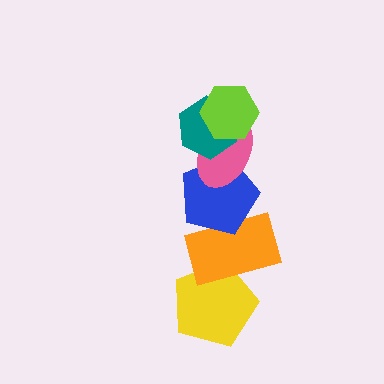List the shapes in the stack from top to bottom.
From top to bottom: the lime hexagon, the teal hexagon, the pink ellipse, the blue pentagon, the orange rectangle, the yellow pentagon.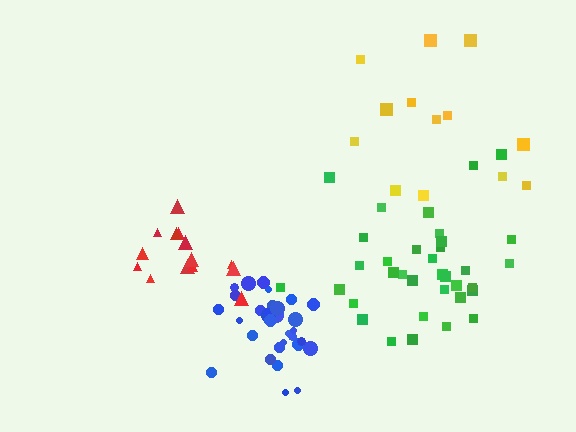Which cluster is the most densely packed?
Blue.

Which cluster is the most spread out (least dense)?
Yellow.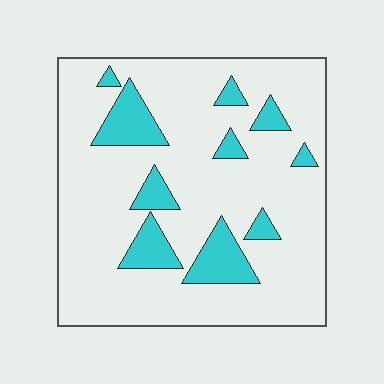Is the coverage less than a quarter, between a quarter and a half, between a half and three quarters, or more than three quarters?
Less than a quarter.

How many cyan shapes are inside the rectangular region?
10.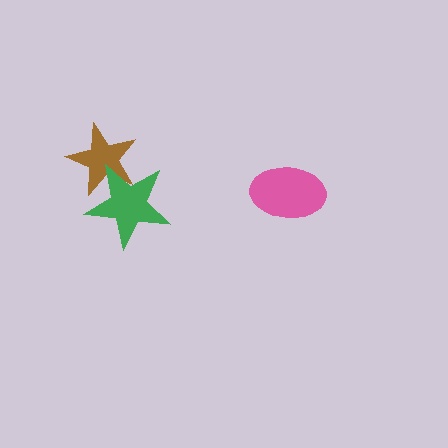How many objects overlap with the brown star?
1 object overlaps with the brown star.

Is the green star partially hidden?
No, no other shape covers it.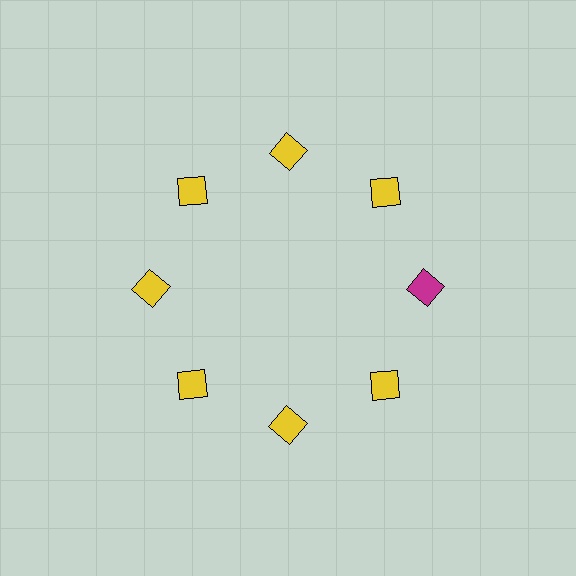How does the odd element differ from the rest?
It has a different color: magenta instead of yellow.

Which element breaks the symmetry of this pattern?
The magenta square at roughly the 3 o'clock position breaks the symmetry. All other shapes are yellow squares.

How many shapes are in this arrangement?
There are 8 shapes arranged in a ring pattern.